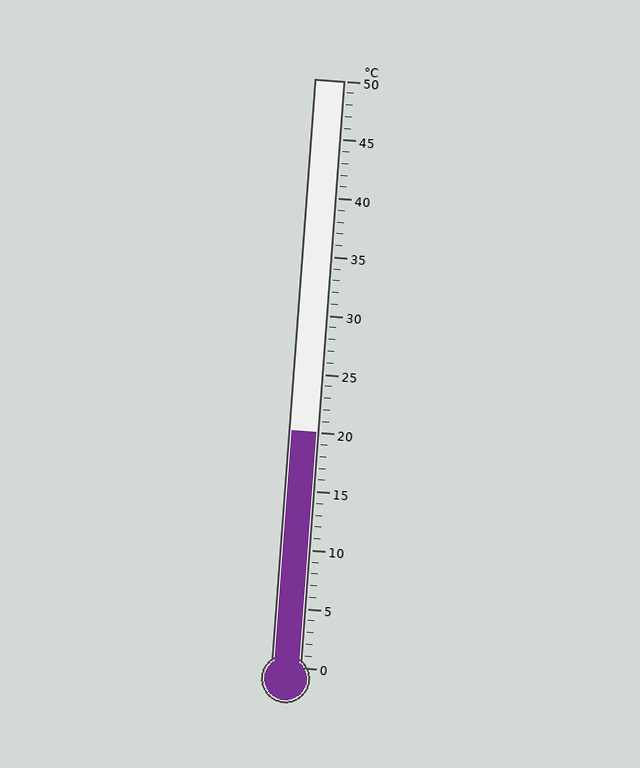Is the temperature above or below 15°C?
The temperature is above 15°C.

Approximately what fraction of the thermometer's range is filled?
The thermometer is filled to approximately 40% of its range.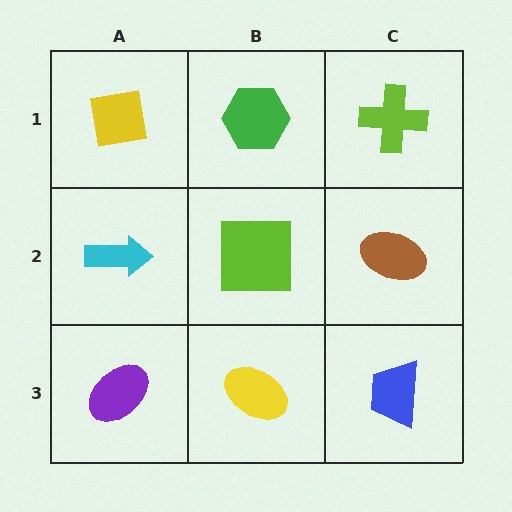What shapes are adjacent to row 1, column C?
A brown ellipse (row 2, column C), a green hexagon (row 1, column B).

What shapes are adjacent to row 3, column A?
A cyan arrow (row 2, column A), a yellow ellipse (row 3, column B).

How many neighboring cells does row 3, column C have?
2.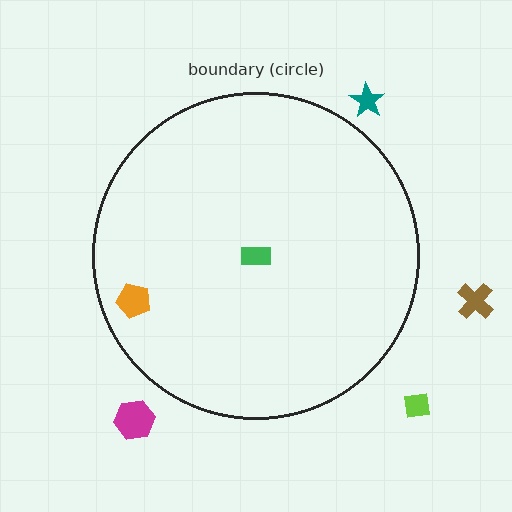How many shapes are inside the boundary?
2 inside, 4 outside.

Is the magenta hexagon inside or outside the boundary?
Outside.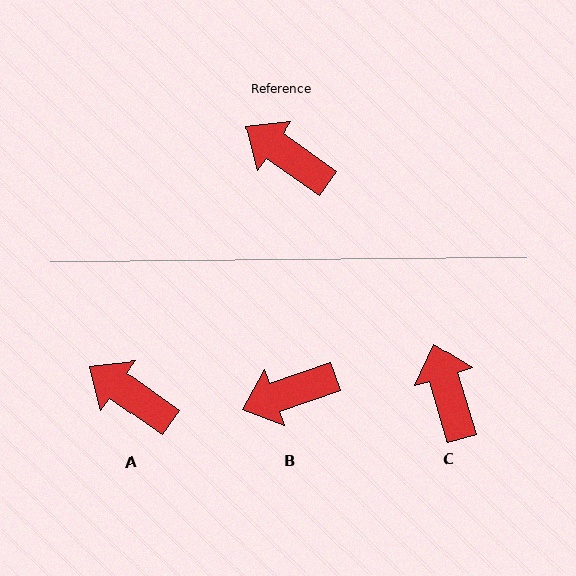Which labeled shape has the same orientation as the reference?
A.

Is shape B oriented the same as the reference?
No, it is off by about 55 degrees.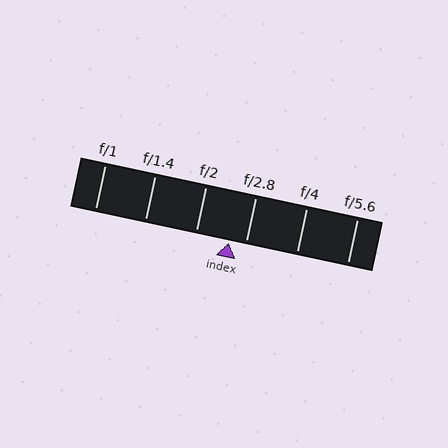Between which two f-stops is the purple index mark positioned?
The index mark is between f/2 and f/2.8.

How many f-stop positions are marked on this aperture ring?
There are 6 f-stop positions marked.